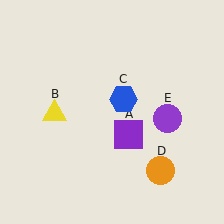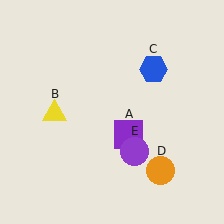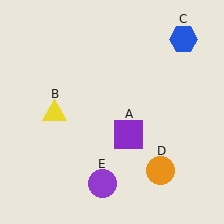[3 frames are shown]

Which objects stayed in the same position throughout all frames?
Purple square (object A) and yellow triangle (object B) and orange circle (object D) remained stationary.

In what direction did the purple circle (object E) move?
The purple circle (object E) moved down and to the left.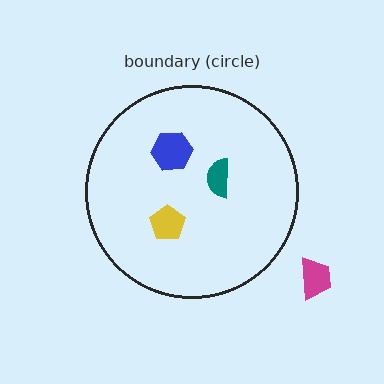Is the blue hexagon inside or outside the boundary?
Inside.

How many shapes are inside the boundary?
3 inside, 1 outside.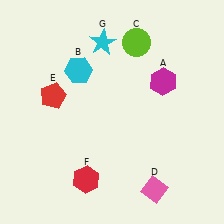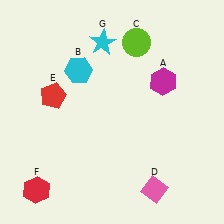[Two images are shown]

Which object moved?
The red hexagon (F) moved left.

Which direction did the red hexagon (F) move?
The red hexagon (F) moved left.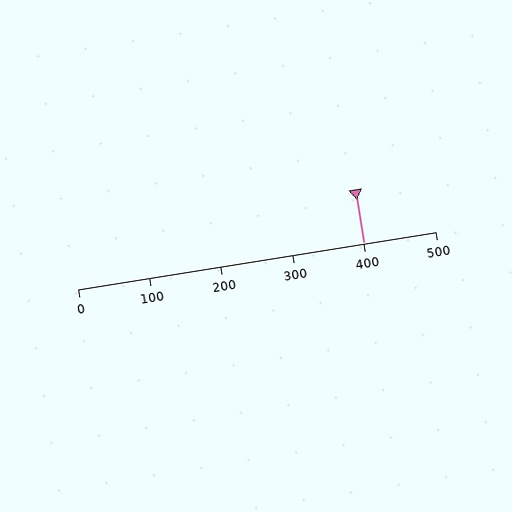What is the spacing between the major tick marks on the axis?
The major ticks are spaced 100 apart.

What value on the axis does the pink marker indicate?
The marker indicates approximately 400.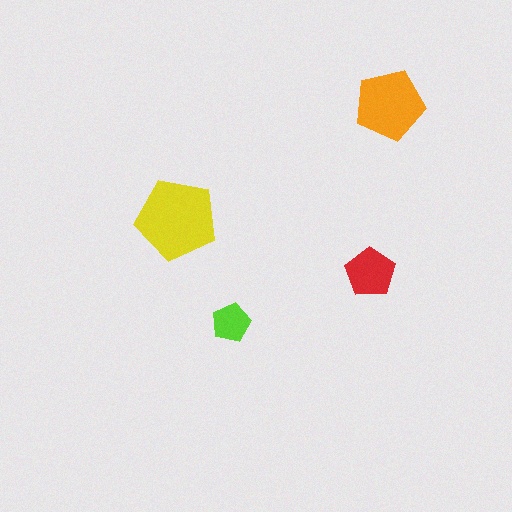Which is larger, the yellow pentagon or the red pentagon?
The yellow one.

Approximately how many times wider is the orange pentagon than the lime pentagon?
About 2 times wider.